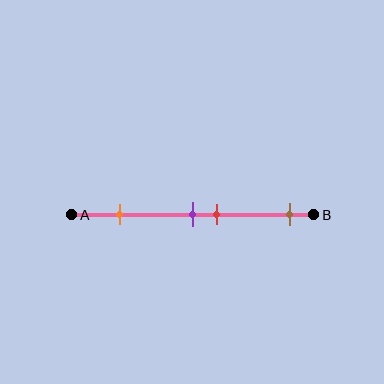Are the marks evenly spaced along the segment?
No, the marks are not evenly spaced.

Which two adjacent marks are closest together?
The purple and red marks are the closest adjacent pair.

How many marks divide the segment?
There are 4 marks dividing the segment.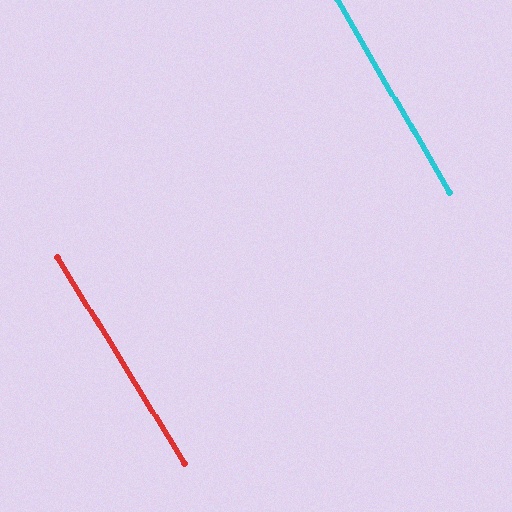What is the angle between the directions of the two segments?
Approximately 1 degree.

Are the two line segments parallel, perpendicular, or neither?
Parallel — their directions differ by only 1.1°.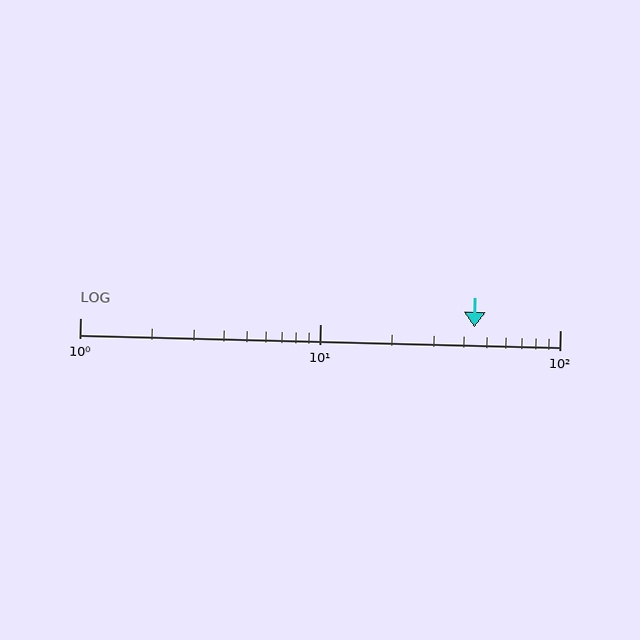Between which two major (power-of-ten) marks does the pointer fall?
The pointer is between 10 and 100.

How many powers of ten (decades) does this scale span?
The scale spans 2 decades, from 1 to 100.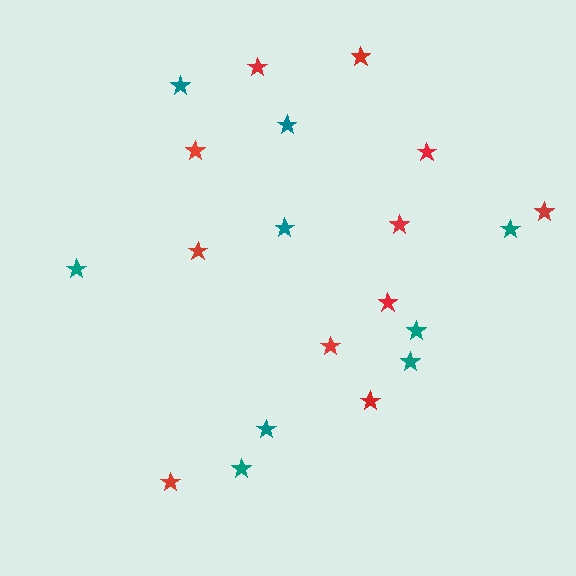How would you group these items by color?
There are 2 groups: one group of red stars (11) and one group of teal stars (9).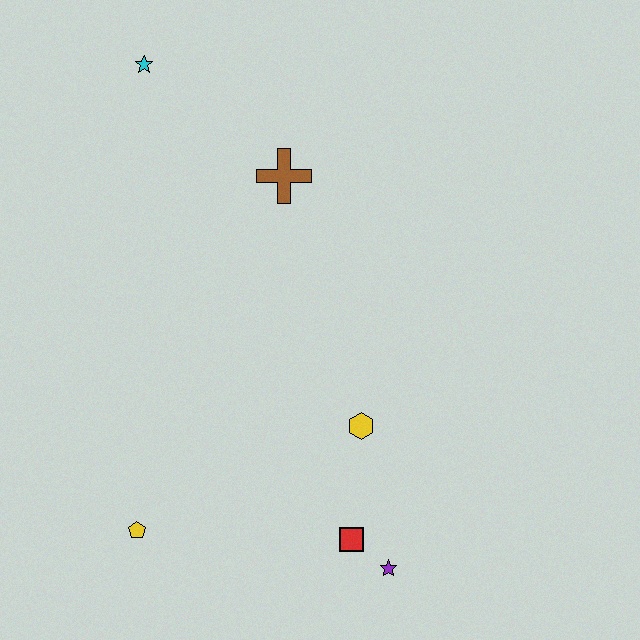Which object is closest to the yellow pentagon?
The red square is closest to the yellow pentagon.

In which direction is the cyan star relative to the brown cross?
The cyan star is to the left of the brown cross.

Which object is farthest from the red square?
The cyan star is farthest from the red square.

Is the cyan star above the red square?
Yes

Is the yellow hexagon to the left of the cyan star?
No